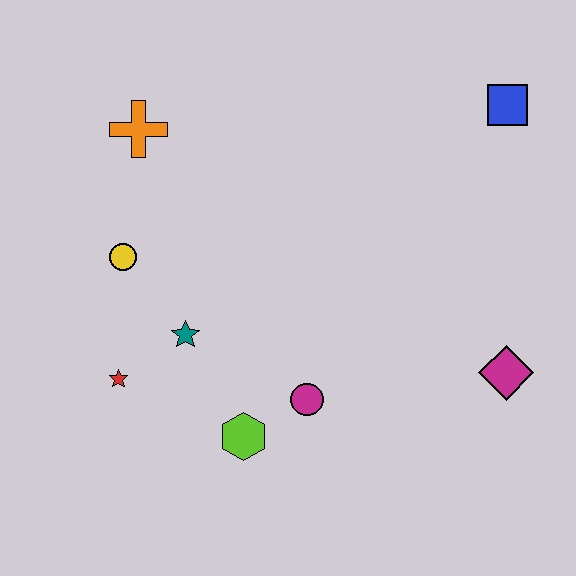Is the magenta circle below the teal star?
Yes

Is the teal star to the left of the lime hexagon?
Yes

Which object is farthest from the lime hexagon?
The blue square is farthest from the lime hexagon.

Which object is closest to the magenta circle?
The lime hexagon is closest to the magenta circle.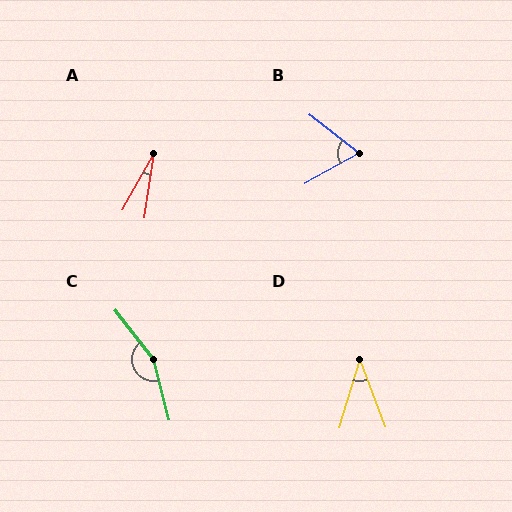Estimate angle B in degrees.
Approximately 66 degrees.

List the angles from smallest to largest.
A (20°), D (38°), B (66°), C (156°).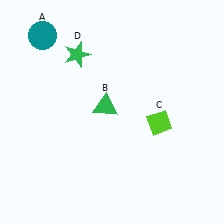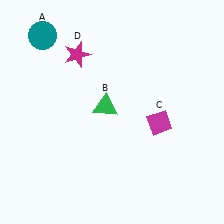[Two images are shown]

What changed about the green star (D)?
In Image 1, D is green. In Image 2, it changed to magenta.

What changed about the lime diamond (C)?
In Image 1, C is lime. In Image 2, it changed to magenta.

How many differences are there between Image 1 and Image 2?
There are 2 differences between the two images.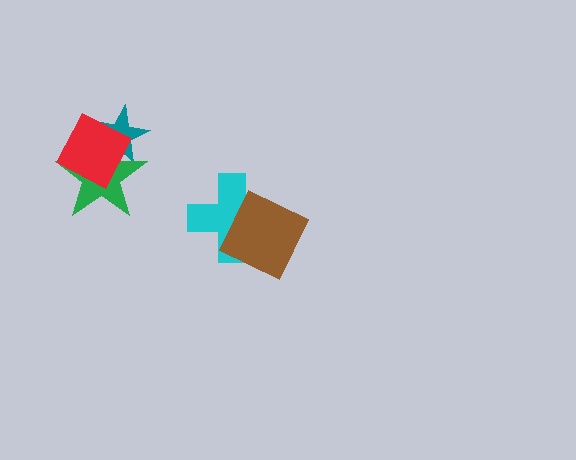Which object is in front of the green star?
The red diamond is in front of the green star.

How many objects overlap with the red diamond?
2 objects overlap with the red diamond.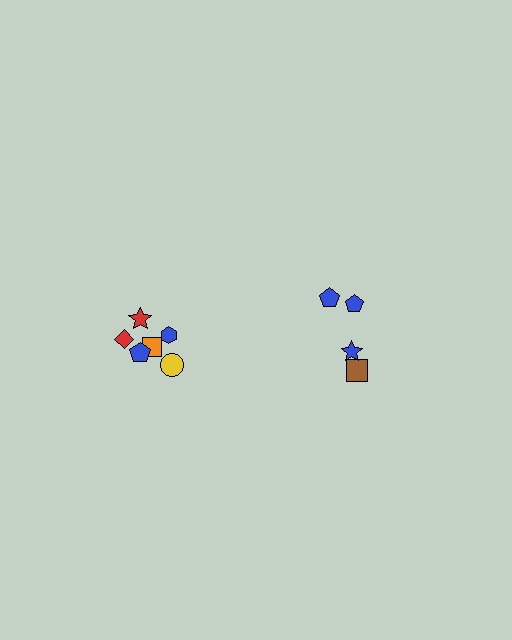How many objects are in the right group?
There are 4 objects.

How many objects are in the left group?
There are 6 objects.